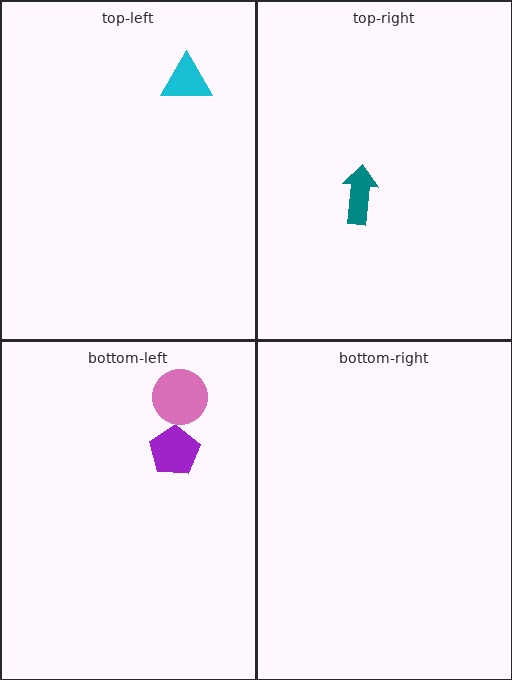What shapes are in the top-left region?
The cyan triangle.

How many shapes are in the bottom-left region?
2.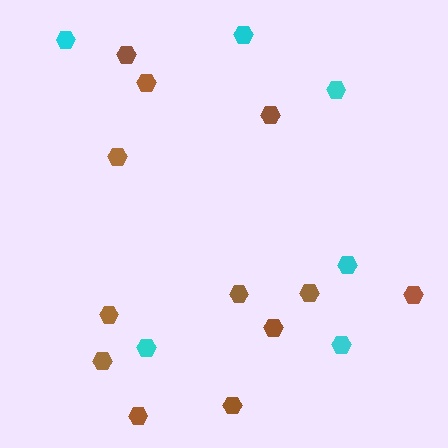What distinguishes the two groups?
There are 2 groups: one group of cyan hexagons (6) and one group of brown hexagons (12).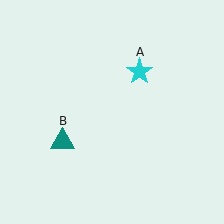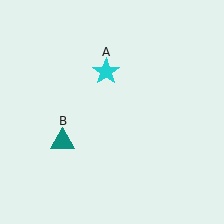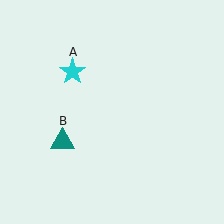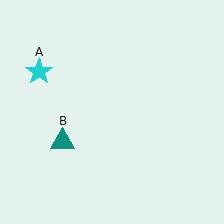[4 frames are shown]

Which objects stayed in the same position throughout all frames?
Teal triangle (object B) remained stationary.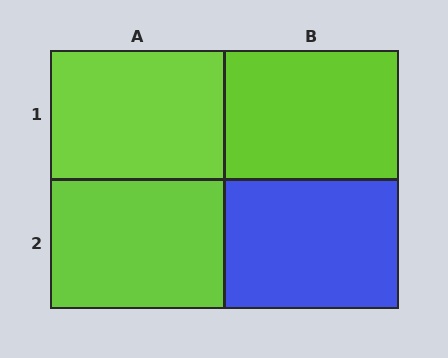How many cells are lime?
3 cells are lime.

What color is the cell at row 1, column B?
Lime.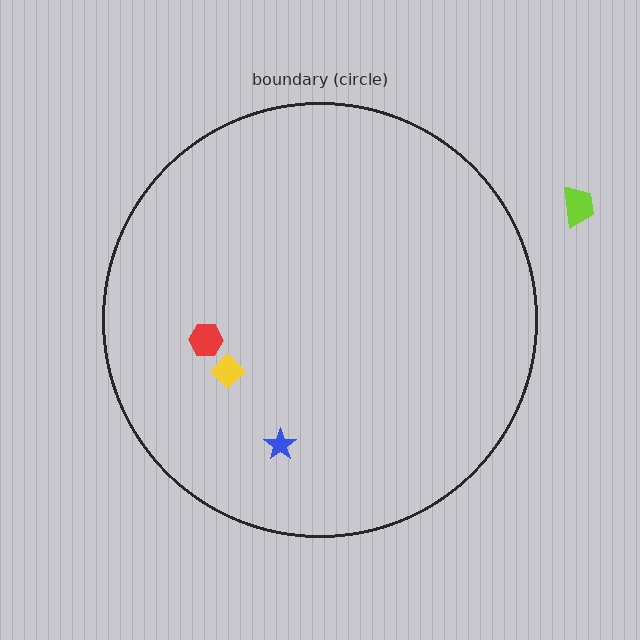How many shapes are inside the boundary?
3 inside, 1 outside.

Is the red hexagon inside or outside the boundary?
Inside.